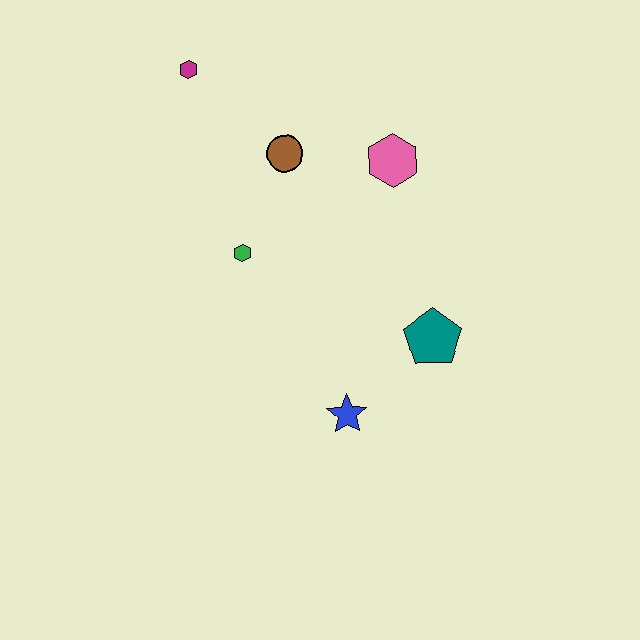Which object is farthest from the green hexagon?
The teal pentagon is farthest from the green hexagon.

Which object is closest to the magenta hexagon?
The brown circle is closest to the magenta hexagon.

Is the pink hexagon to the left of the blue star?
No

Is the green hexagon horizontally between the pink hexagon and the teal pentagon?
No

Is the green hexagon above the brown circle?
No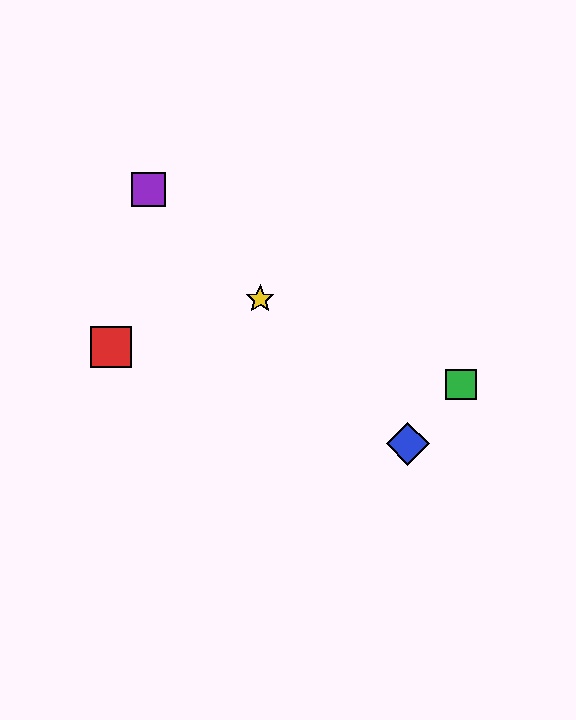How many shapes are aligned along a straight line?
3 shapes (the blue diamond, the yellow star, the purple square) are aligned along a straight line.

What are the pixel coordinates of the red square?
The red square is at (111, 347).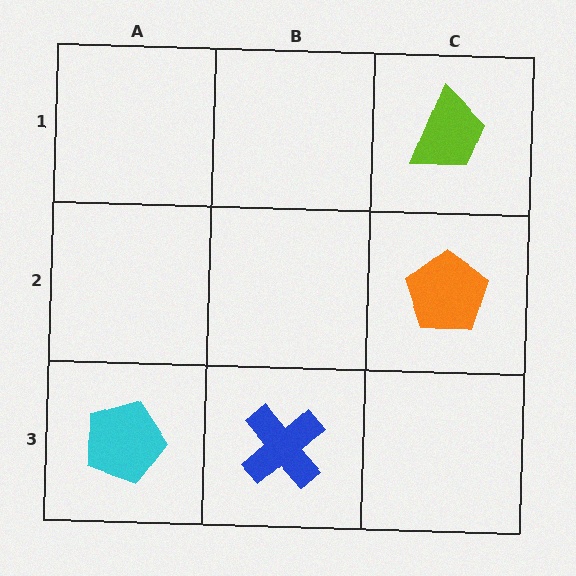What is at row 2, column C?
An orange pentagon.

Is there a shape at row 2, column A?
No, that cell is empty.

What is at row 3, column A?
A cyan pentagon.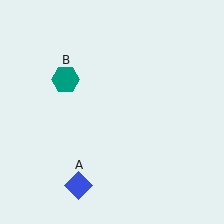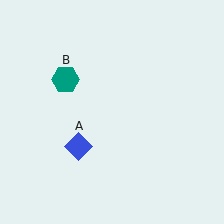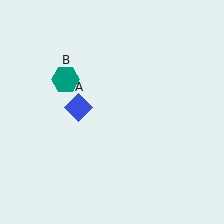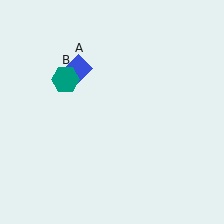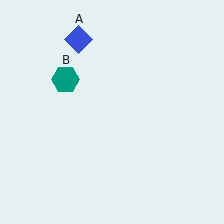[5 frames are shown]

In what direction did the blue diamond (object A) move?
The blue diamond (object A) moved up.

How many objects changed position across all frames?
1 object changed position: blue diamond (object A).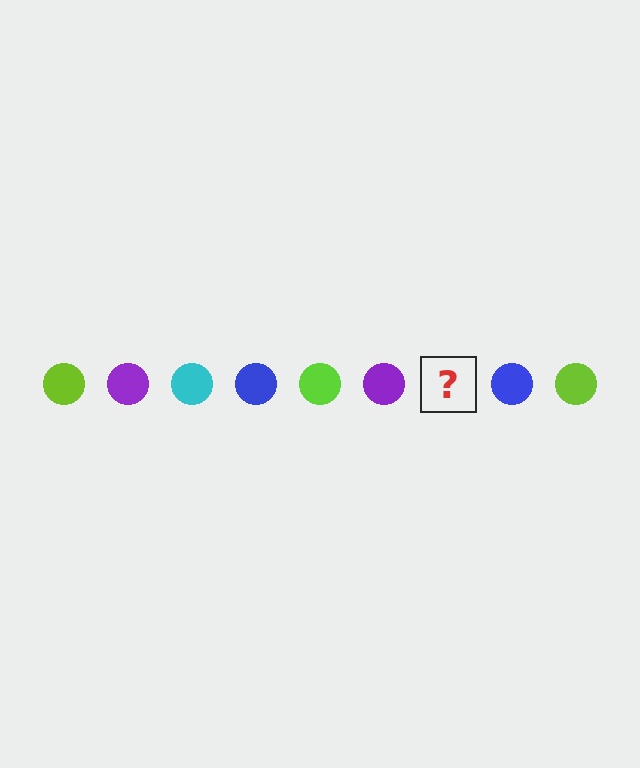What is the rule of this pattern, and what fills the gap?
The rule is that the pattern cycles through lime, purple, cyan, blue circles. The gap should be filled with a cyan circle.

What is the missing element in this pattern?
The missing element is a cyan circle.